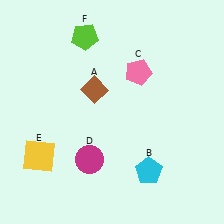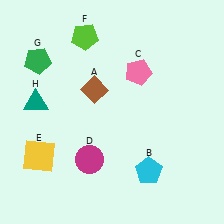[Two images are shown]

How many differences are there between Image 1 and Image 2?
There are 2 differences between the two images.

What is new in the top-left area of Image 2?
A green pentagon (G) was added in the top-left area of Image 2.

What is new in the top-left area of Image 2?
A teal triangle (H) was added in the top-left area of Image 2.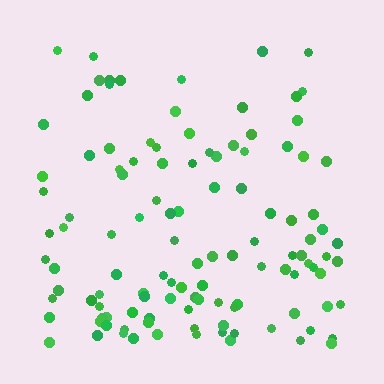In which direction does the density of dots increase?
From top to bottom, with the bottom side densest.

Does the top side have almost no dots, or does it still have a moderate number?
Still a moderate number, just noticeably fewer than the bottom.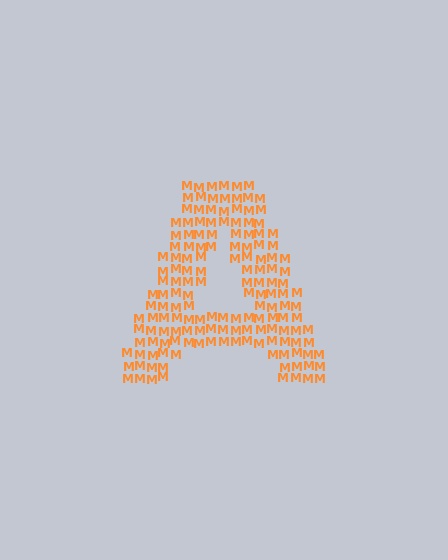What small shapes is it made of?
It is made of small letter M's.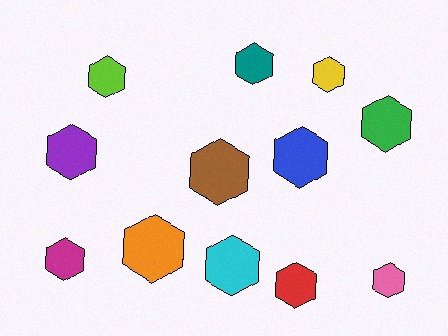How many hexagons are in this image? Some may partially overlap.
There are 12 hexagons.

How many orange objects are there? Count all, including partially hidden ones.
There is 1 orange object.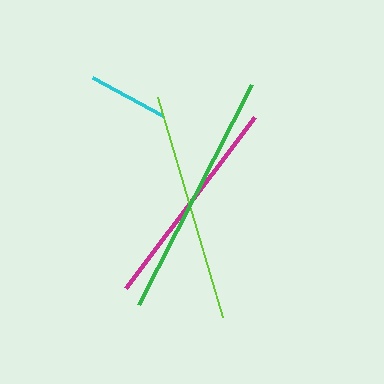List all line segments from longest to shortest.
From longest to shortest: green, lime, magenta, cyan.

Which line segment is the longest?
The green line is the longest at approximately 248 pixels.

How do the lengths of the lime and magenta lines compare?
The lime and magenta lines are approximately the same length.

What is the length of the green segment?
The green segment is approximately 248 pixels long.